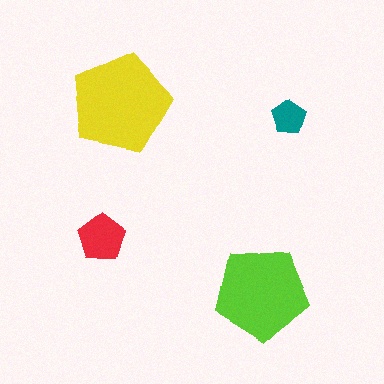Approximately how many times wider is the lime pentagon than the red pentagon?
About 2 times wider.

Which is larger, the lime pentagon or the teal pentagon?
The lime one.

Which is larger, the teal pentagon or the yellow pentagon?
The yellow one.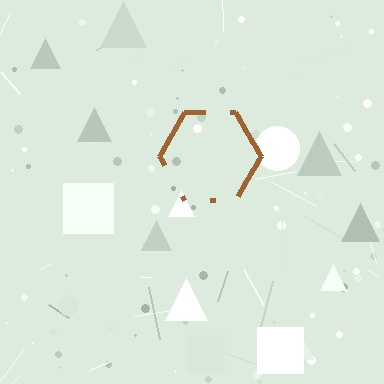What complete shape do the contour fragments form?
The contour fragments form a hexagon.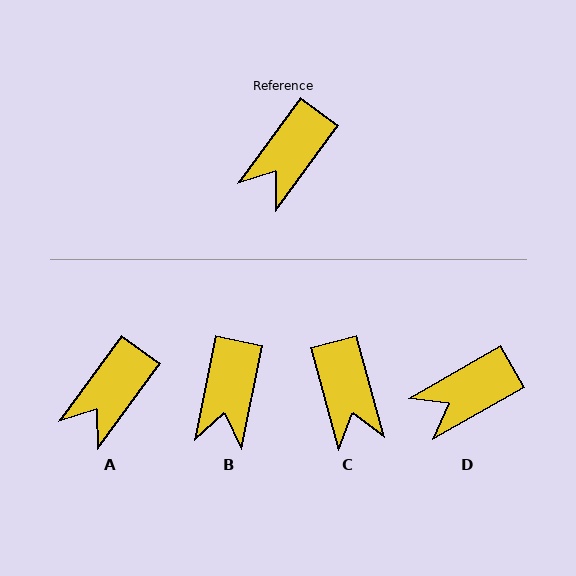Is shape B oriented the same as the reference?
No, it is off by about 25 degrees.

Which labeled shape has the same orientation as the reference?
A.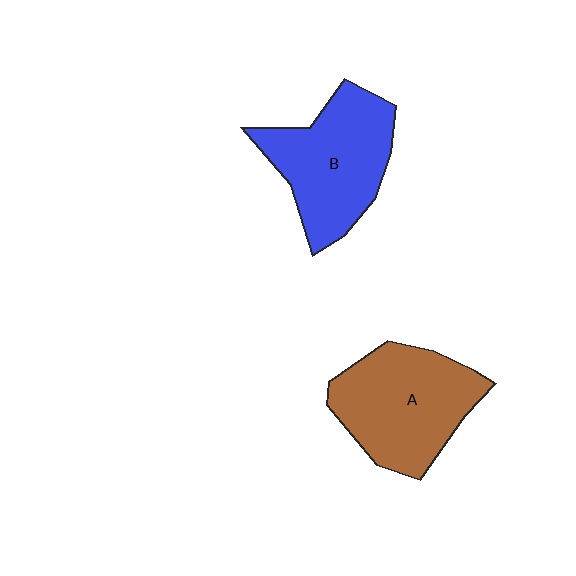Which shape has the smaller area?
Shape B (blue).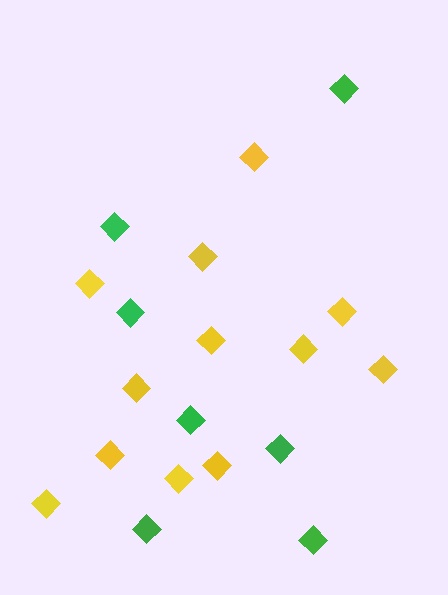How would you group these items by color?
There are 2 groups: one group of green diamonds (7) and one group of yellow diamonds (12).